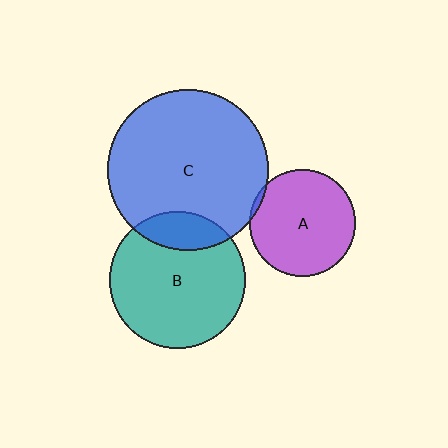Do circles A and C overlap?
Yes.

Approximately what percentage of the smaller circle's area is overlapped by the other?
Approximately 5%.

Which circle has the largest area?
Circle C (blue).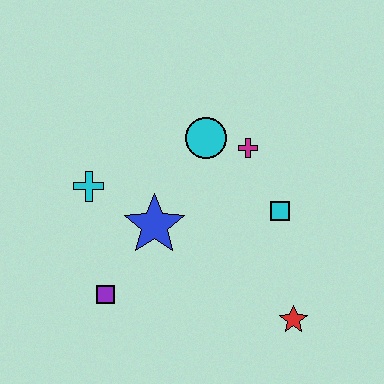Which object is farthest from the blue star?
The red star is farthest from the blue star.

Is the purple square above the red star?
Yes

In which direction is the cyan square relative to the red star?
The cyan square is above the red star.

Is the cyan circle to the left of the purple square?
No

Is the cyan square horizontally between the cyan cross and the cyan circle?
No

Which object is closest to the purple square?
The blue star is closest to the purple square.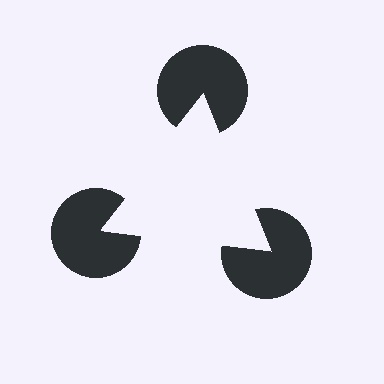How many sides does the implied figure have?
3 sides.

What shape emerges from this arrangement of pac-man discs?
An illusory triangle — its edges are inferred from the aligned wedge cuts in the pac-man discs, not physically drawn.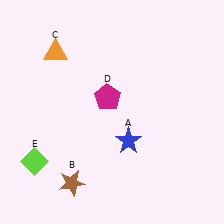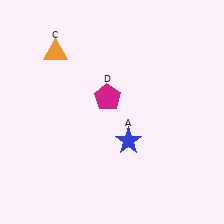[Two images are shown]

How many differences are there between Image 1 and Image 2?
There are 2 differences between the two images.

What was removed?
The brown star (B), the lime diamond (E) were removed in Image 2.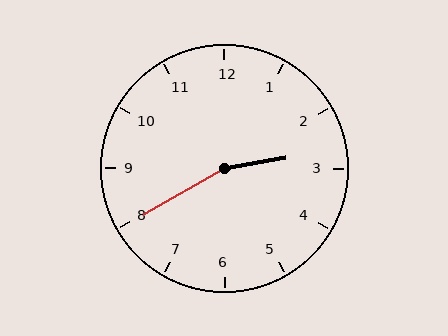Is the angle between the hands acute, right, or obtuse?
It is obtuse.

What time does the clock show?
2:40.